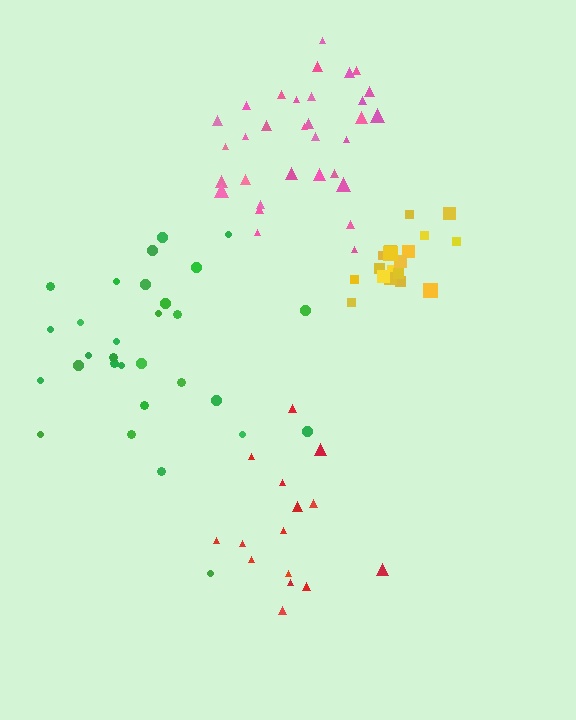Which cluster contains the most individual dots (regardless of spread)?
Pink (33).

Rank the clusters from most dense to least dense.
yellow, pink, green, red.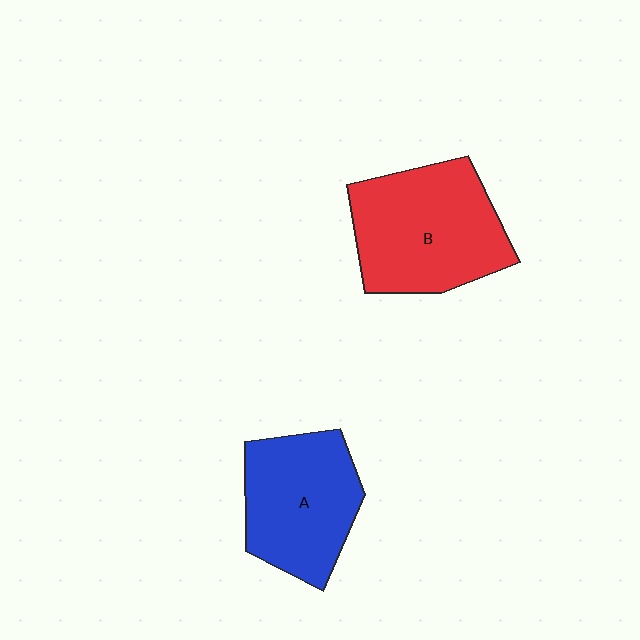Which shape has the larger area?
Shape B (red).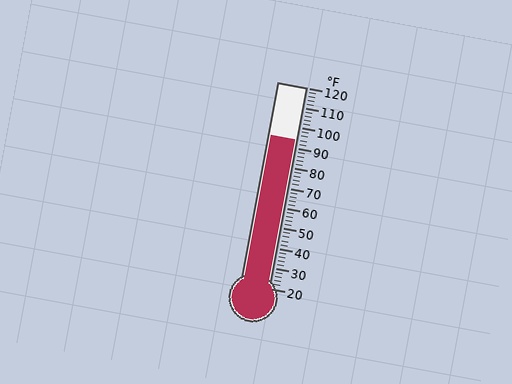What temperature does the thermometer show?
The thermometer shows approximately 94°F.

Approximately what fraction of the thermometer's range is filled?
The thermometer is filled to approximately 75% of its range.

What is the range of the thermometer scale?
The thermometer scale ranges from 20°F to 120°F.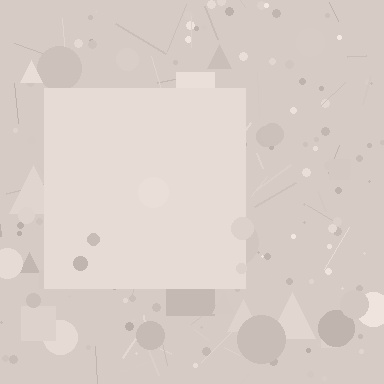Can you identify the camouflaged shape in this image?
The camouflaged shape is a square.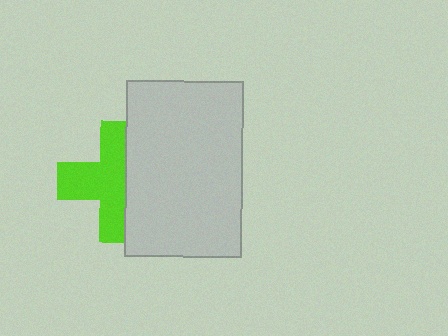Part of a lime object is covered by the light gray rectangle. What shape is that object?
It is a cross.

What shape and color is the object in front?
The object in front is a light gray rectangle.